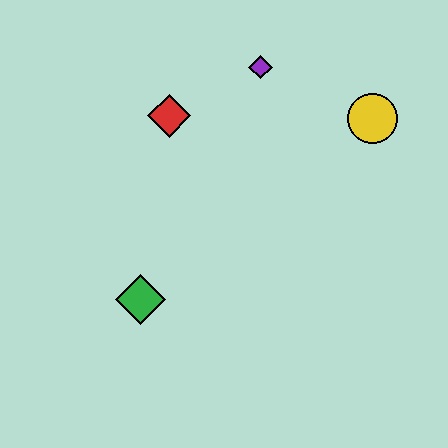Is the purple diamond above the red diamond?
Yes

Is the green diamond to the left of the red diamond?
Yes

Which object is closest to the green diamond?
The red diamond is closest to the green diamond.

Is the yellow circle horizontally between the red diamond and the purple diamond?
No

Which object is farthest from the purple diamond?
The green diamond is farthest from the purple diamond.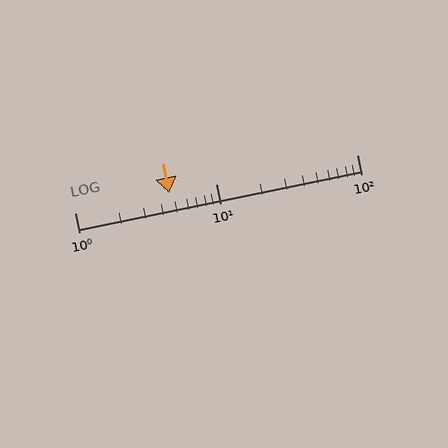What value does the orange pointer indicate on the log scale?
The pointer indicates approximately 4.7.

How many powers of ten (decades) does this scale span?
The scale spans 2 decades, from 1 to 100.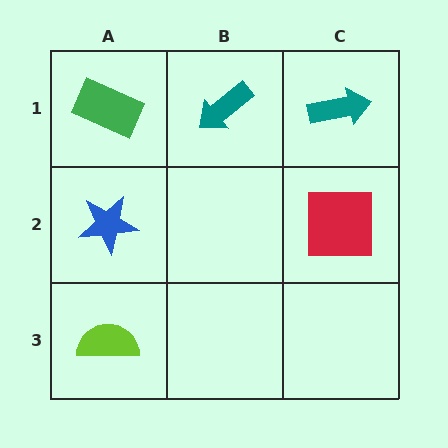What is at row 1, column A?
A green rectangle.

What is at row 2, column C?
A red square.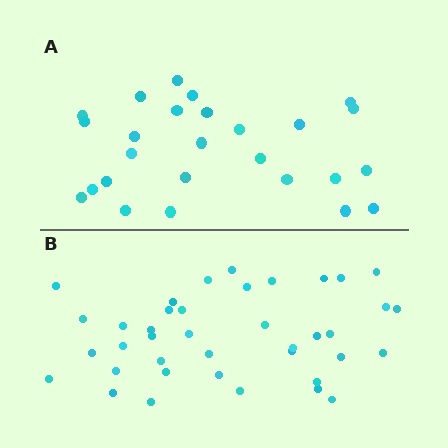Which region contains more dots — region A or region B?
Region B (the bottom region) has more dots.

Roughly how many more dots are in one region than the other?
Region B has approximately 15 more dots than region A.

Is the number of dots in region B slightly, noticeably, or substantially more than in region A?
Region B has substantially more. The ratio is roughly 1.5 to 1.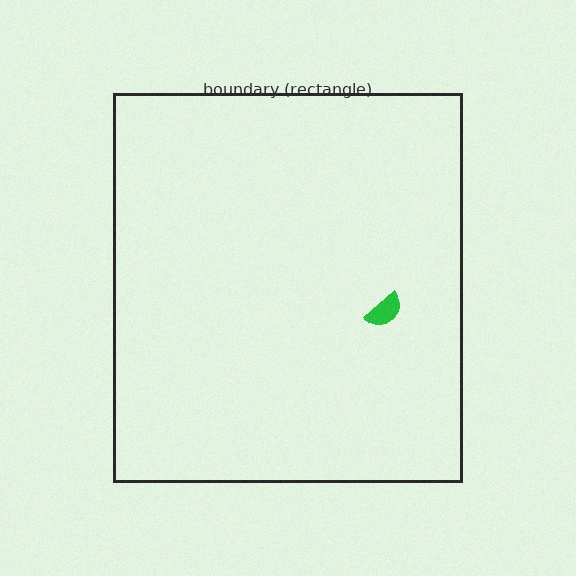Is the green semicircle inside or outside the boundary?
Inside.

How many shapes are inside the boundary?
1 inside, 0 outside.